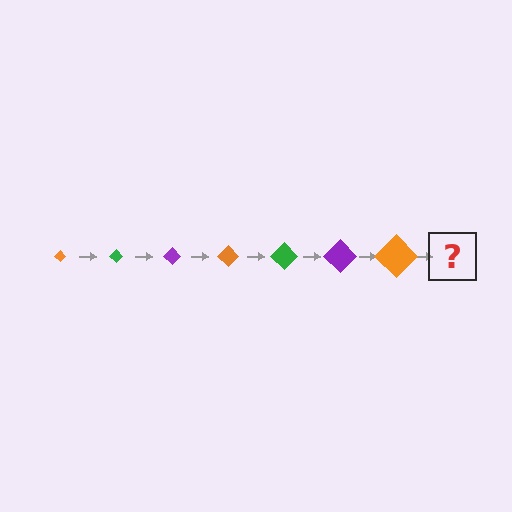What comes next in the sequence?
The next element should be a green diamond, larger than the previous one.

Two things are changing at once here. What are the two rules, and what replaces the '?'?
The two rules are that the diamond grows larger each step and the color cycles through orange, green, and purple. The '?' should be a green diamond, larger than the previous one.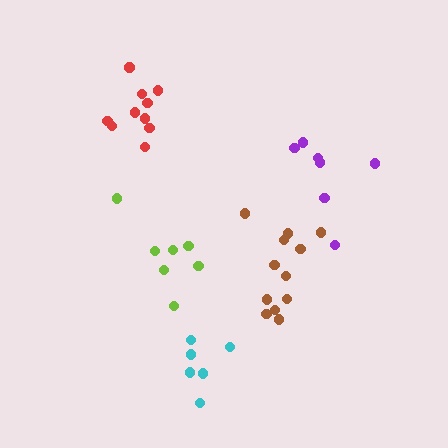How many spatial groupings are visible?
There are 5 spatial groupings.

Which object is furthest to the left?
The red cluster is leftmost.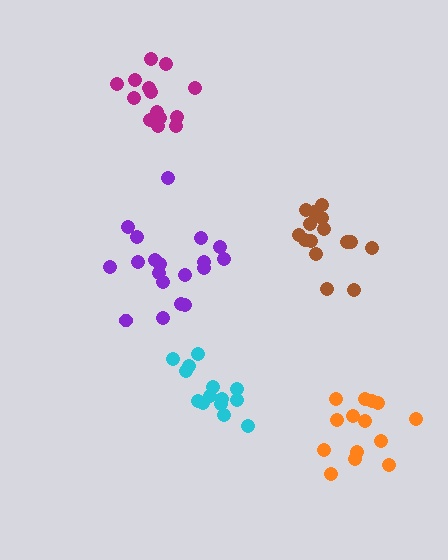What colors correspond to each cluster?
The clusters are colored: magenta, purple, orange, brown, cyan.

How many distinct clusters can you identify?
There are 5 distinct clusters.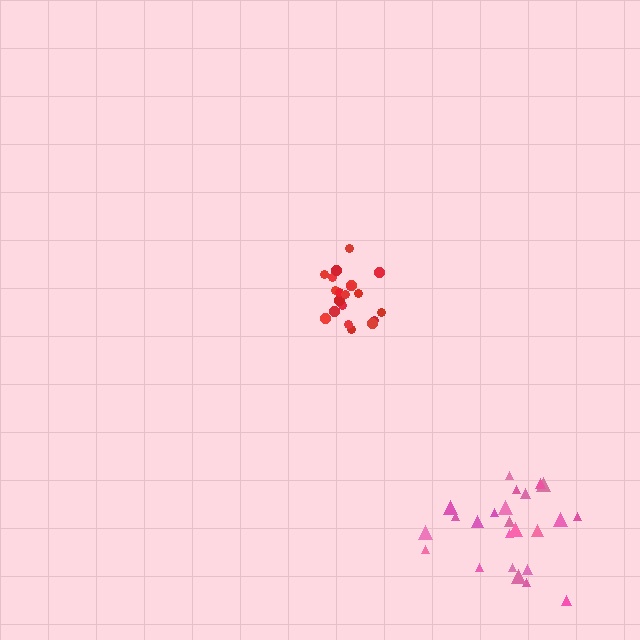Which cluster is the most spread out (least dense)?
Pink.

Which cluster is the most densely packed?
Red.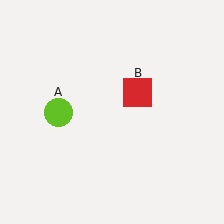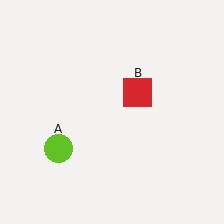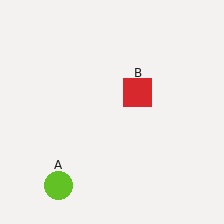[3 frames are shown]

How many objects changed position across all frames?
1 object changed position: lime circle (object A).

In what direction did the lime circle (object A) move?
The lime circle (object A) moved down.